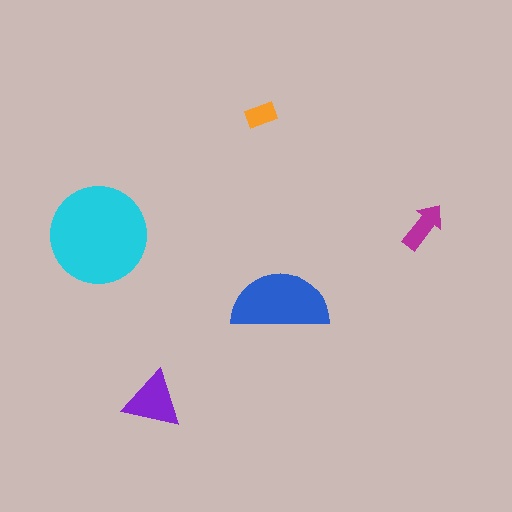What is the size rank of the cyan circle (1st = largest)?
1st.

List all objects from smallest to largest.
The orange rectangle, the magenta arrow, the purple triangle, the blue semicircle, the cyan circle.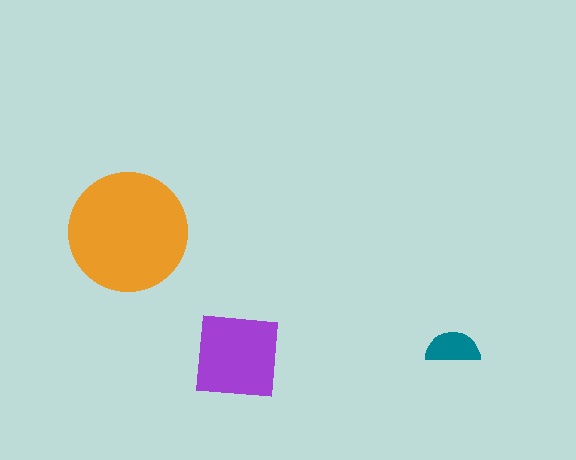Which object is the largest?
The orange circle.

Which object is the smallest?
The teal semicircle.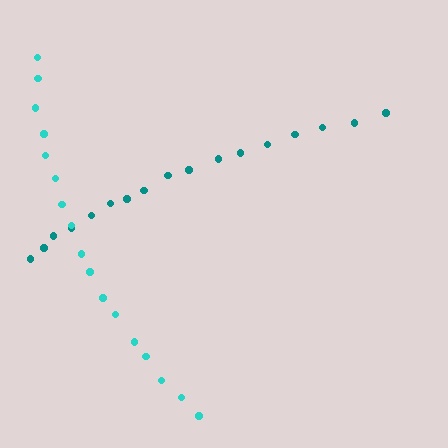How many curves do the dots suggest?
There are 2 distinct paths.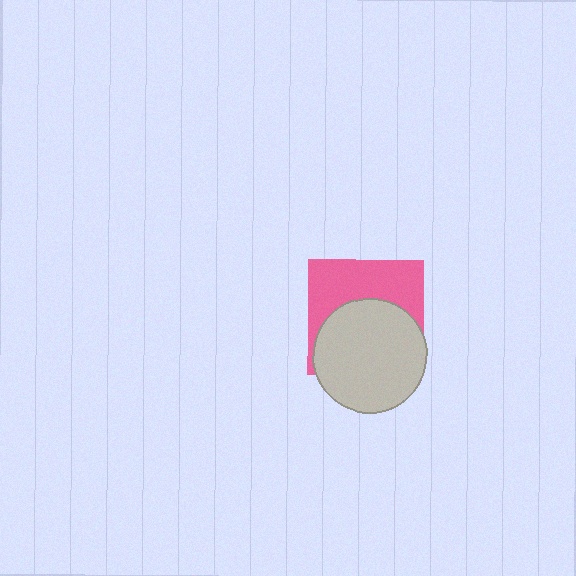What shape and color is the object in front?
The object in front is a light gray circle.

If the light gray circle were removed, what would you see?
You would see the complete pink square.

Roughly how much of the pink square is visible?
A small part of it is visible (roughly 45%).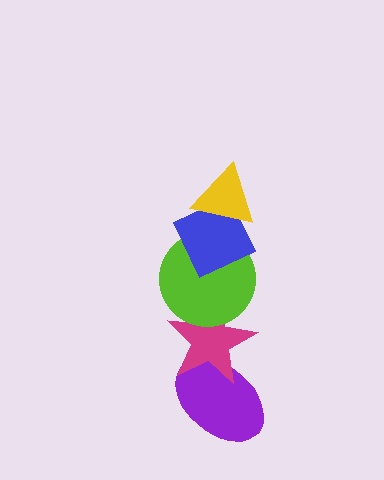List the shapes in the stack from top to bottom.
From top to bottom: the yellow triangle, the blue diamond, the lime circle, the magenta star, the purple ellipse.